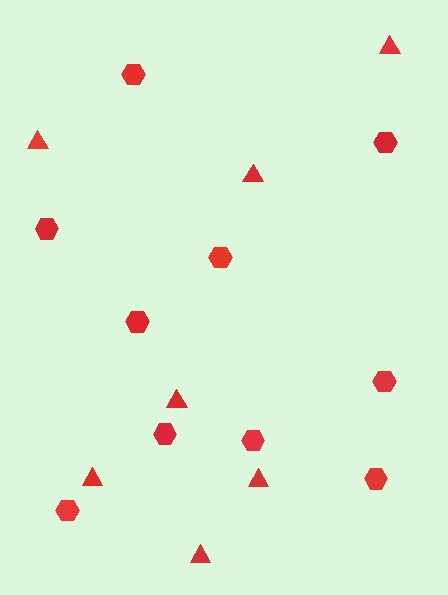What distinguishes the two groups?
There are 2 groups: one group of hexagons (10) and one group of triangles (7).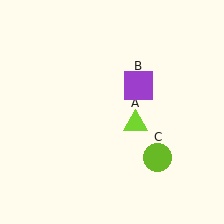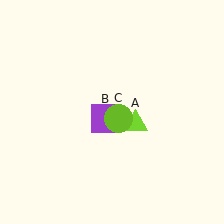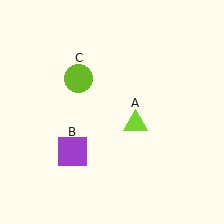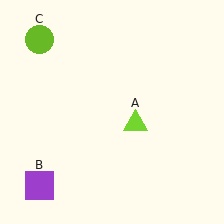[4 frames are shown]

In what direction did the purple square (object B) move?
The purple square (object B) moved down and to the left.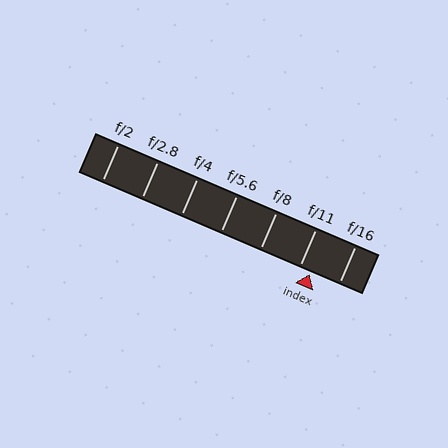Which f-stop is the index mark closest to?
The index mark is closest to f/11.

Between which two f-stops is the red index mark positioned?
The index mark is between f/11 and f/16.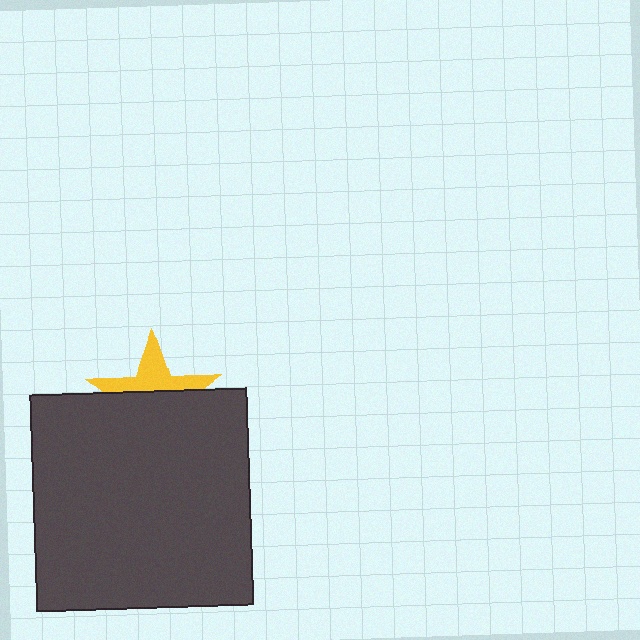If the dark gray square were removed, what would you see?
You would see the complete yellow star.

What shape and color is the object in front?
The object in front is a dark gray square.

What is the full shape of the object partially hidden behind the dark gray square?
The partially hidden object is a yellow star.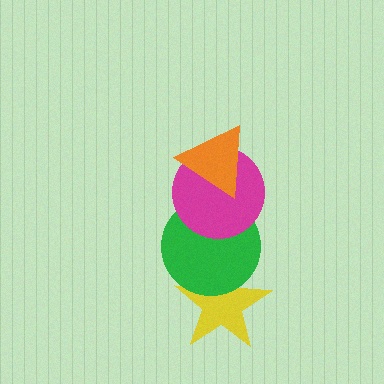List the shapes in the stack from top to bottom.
From top to bottom: the orange triangle, the magenta circle, the green circle, the yellow star.